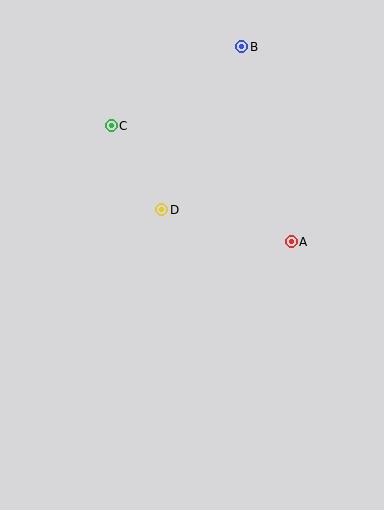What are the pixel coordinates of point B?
Point B is at (242, 47).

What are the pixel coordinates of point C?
Point C is at (111, 126).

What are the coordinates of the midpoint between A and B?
The midpoint between A and B is at (266, 144).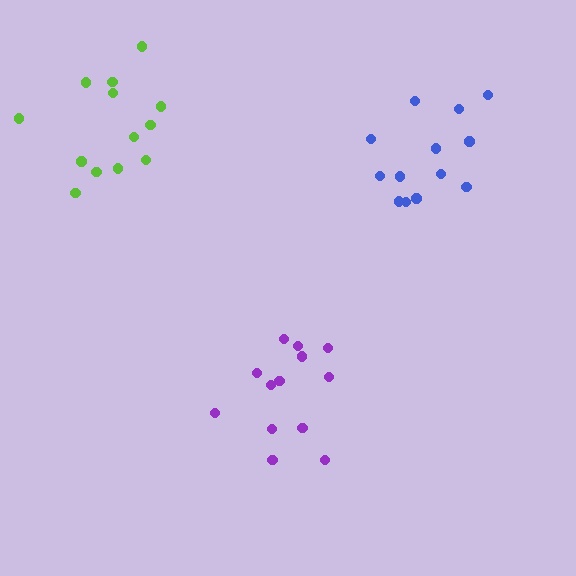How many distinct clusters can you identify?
There are 3 distinct clusters.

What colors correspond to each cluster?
The clusters are colored: purple, blue, lime.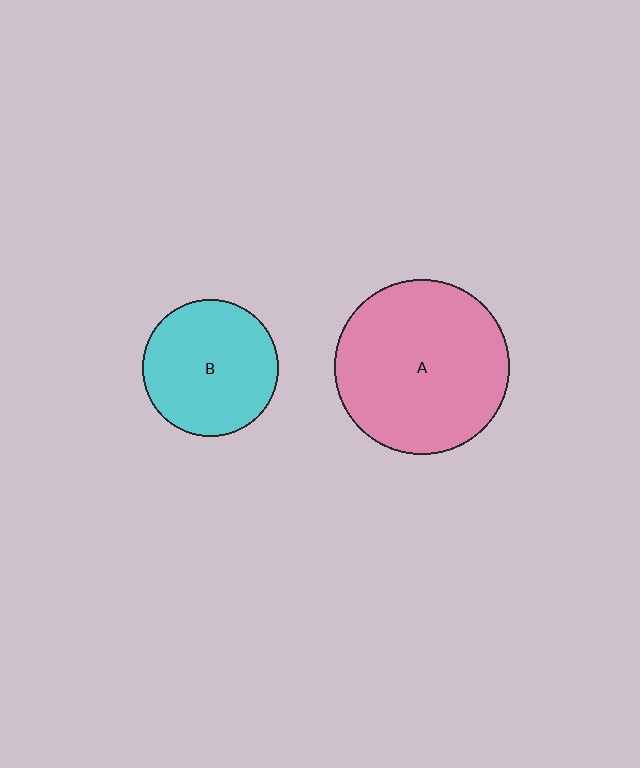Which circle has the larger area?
Circle A (pink).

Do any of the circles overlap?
No, none of the circles overlap.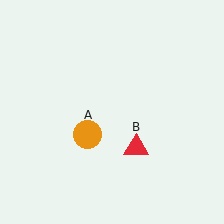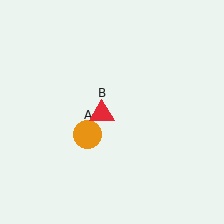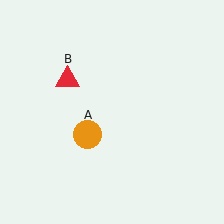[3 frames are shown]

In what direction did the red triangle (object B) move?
The red triangle (object B) moved up and to the left.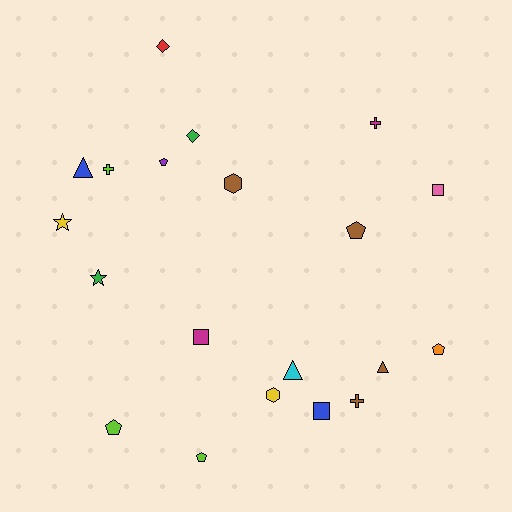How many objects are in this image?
There are 20 objects.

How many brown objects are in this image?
There are 4 brown objects.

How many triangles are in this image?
There are 3 triangles.